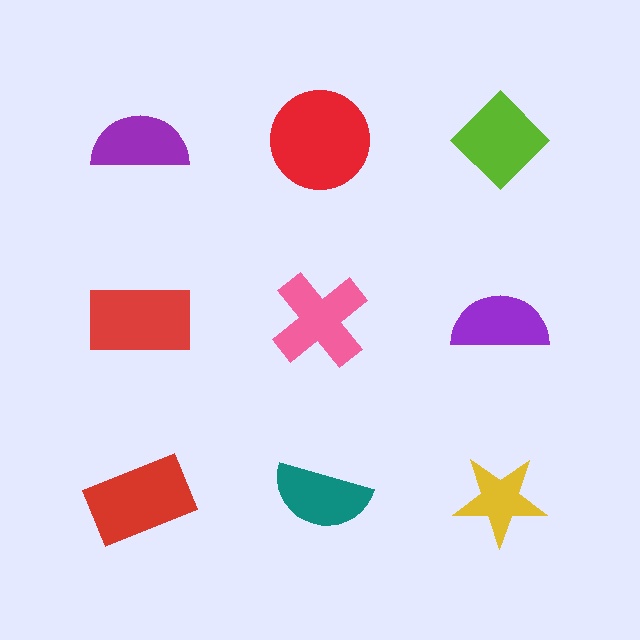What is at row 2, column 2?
A pink cross.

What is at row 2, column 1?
A red rectangle.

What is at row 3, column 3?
A yellow star.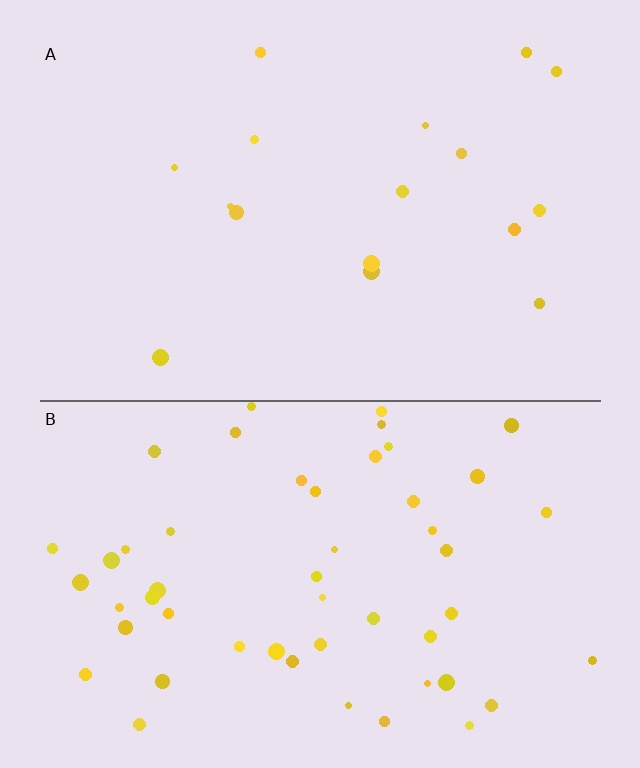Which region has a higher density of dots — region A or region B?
B (the bottom).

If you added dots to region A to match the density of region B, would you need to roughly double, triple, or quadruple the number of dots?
Approximately triple.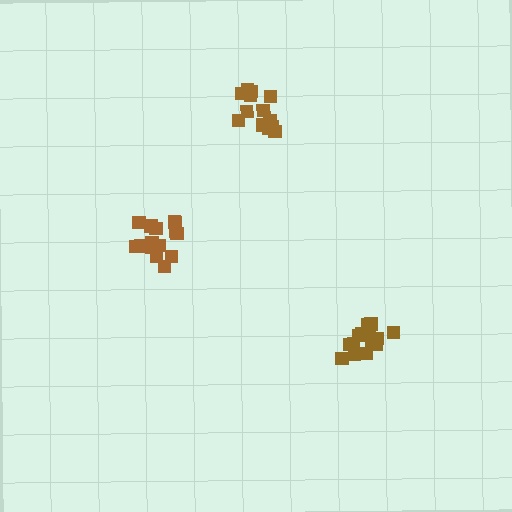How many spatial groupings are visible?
There are 3 spatial groupings.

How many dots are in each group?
Group 1: 17 dots, Group 2: 15 dots, Group 3: 13 dots (45 total).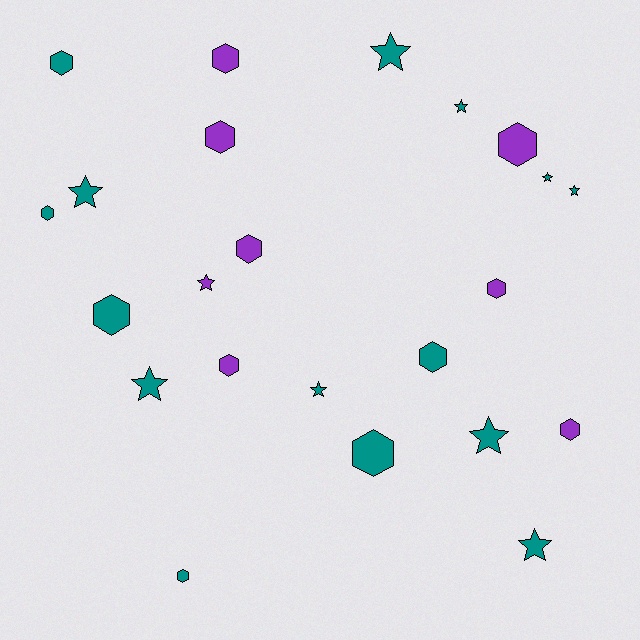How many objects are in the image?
There are 23 objects.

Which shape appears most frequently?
Hexagon, with 13 objects.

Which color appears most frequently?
Teal, with 15 objects.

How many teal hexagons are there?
There are 6 teal hexagons.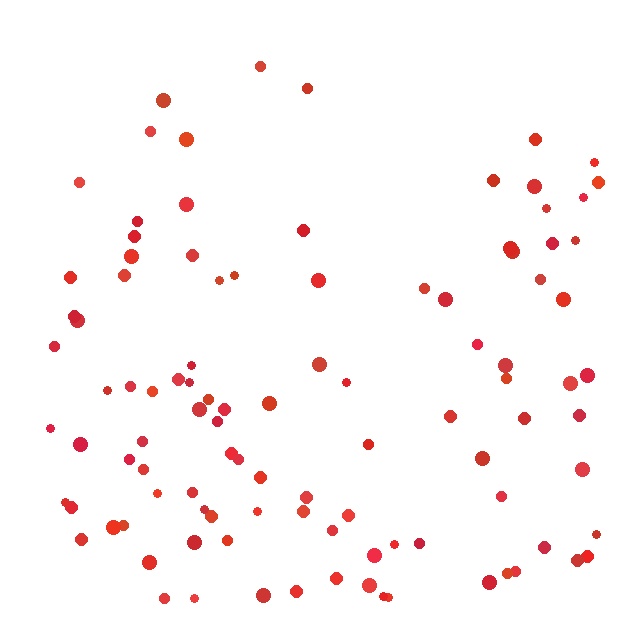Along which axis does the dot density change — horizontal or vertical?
Vertical.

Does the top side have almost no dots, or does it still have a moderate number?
Still a moderate number, just noticeably fewer than the bottom.